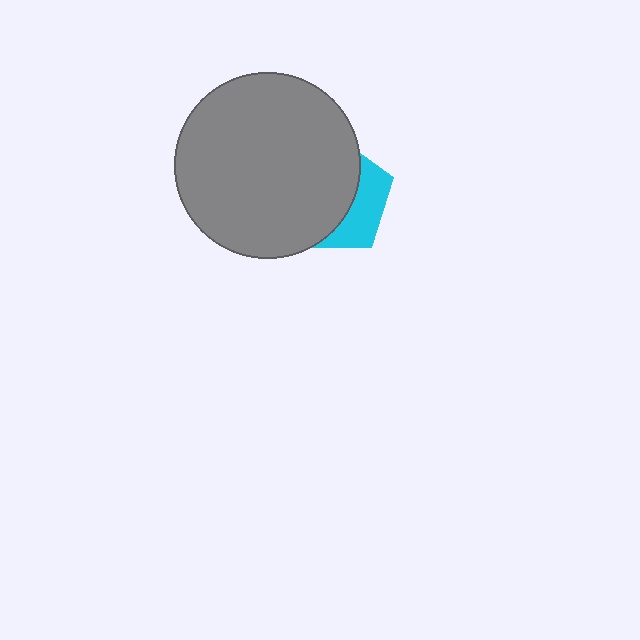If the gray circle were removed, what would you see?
You would see the complete cyan pentagon.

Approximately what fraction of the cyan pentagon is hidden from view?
Roughly 67% of the cyan pentagon is hidden behind the gray circle.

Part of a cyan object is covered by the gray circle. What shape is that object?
It is a pentagon.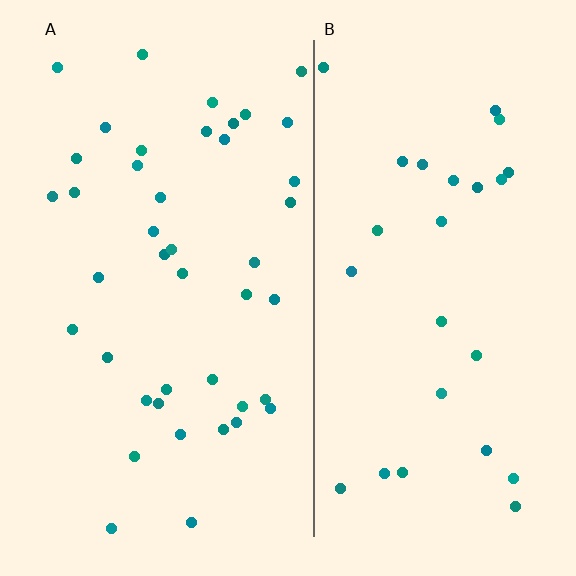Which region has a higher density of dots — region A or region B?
A (the left).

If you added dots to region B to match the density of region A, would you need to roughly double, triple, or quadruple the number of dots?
Approximately double.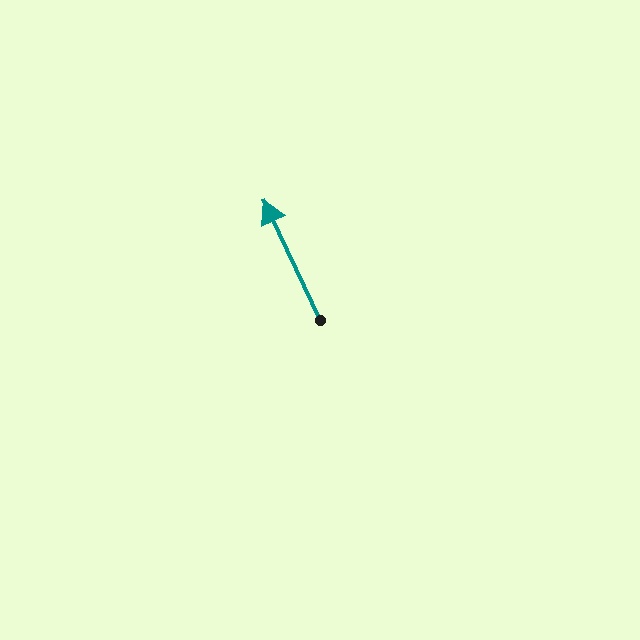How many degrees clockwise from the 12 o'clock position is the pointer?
Approximately 335 degrees.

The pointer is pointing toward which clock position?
Roughly 11 o'clock.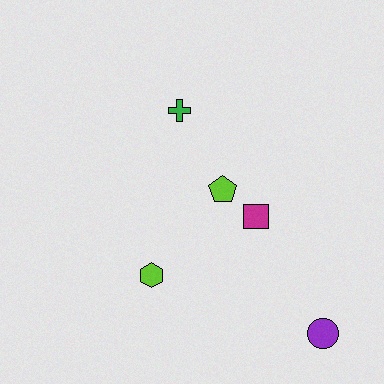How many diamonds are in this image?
There are no diamonds.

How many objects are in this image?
There are 5 objects.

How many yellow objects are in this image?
There are no yellow objects.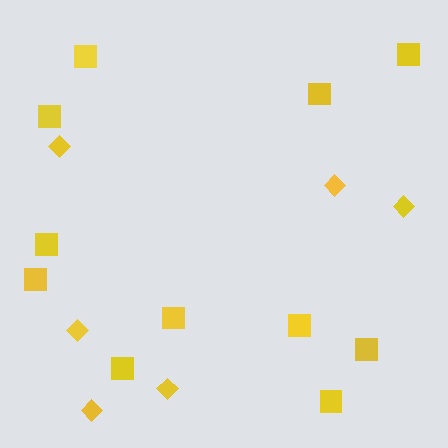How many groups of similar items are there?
There are 2 groups: one group of squares (11) and one group of diamonds (6).